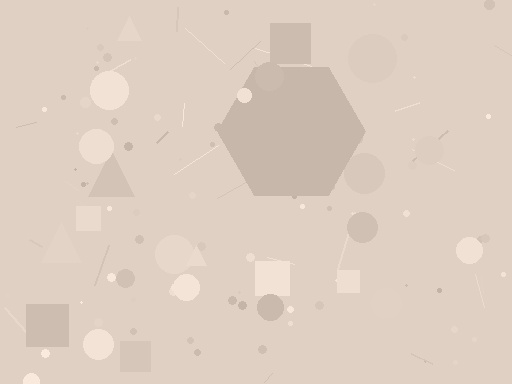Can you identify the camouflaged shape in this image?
The camouflaged shape is a hexagon.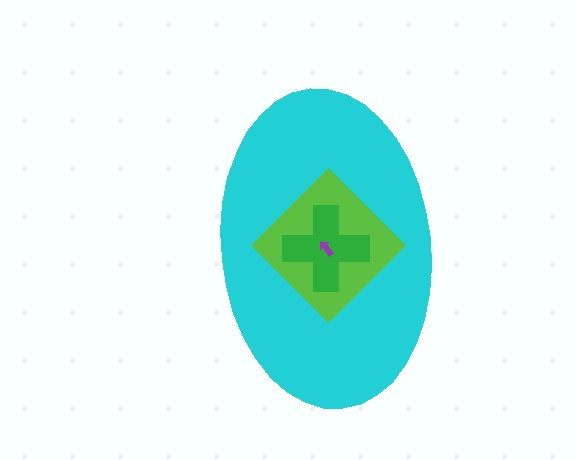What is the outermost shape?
The cyan ellipse.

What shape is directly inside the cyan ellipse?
The lime diamond.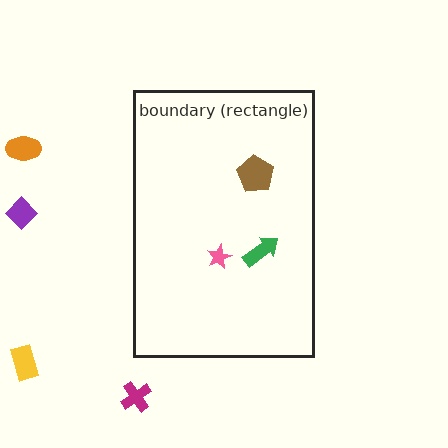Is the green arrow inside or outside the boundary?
Inside.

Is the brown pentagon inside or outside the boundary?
Inside.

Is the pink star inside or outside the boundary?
Inside.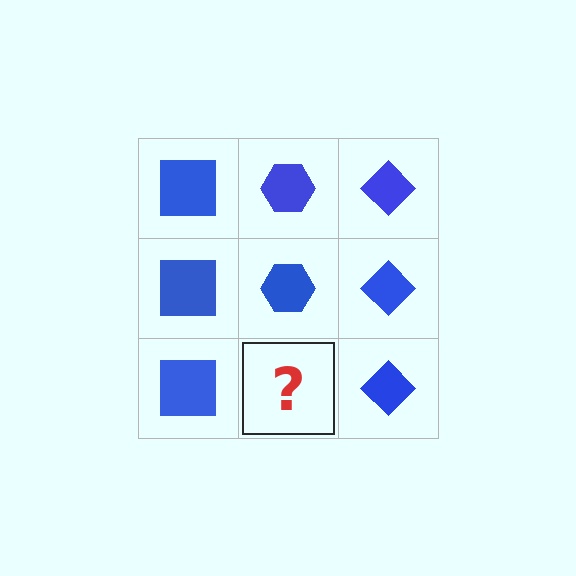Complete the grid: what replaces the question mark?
The question mark should be replaced with a blue hexagon.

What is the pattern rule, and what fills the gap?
The rule is that each column has a consistent shape. The gap should be filled with a blue hexagon.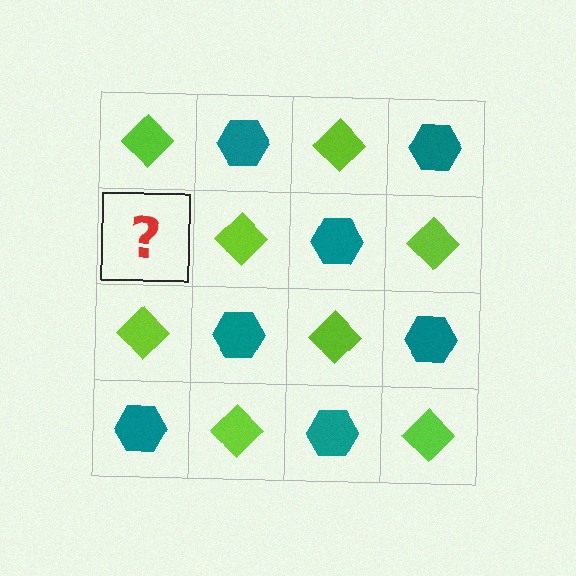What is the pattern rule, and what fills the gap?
The rule is that it alternates lime diamond and teal hexagon in a checkerboard pattern. The gap should be filled with a teal hexagon.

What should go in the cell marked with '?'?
The missing cell should contain a teal hexagon.